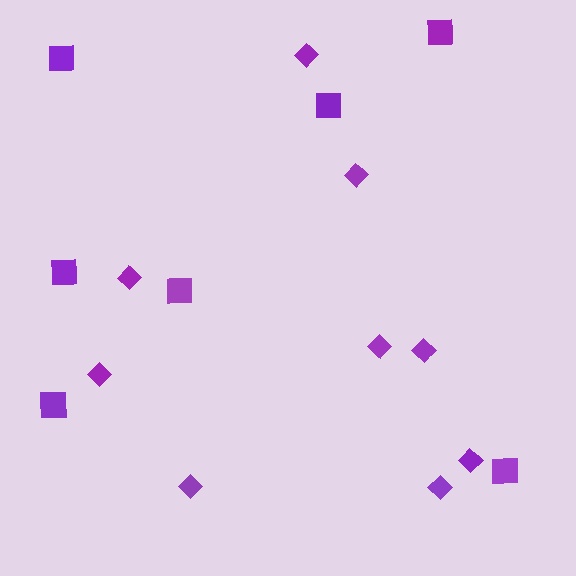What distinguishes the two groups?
There are 2 groups: one group of diamonds (9) and one group of squares (7).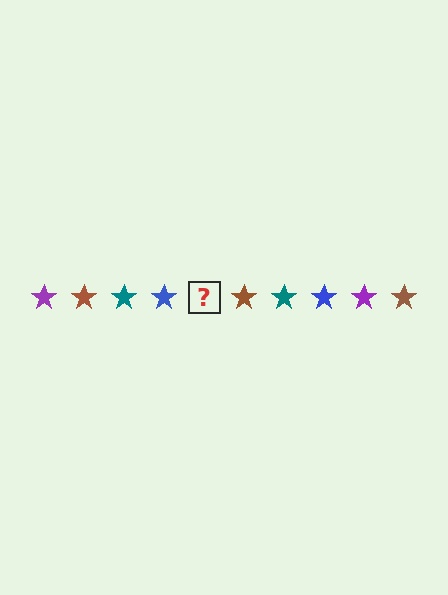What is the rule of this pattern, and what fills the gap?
The rule is that the pattern cycles through purple, brown, teal, blue stars. The gap should be filled with a purple star.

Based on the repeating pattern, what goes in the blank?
The blank should be a purple star.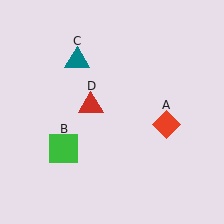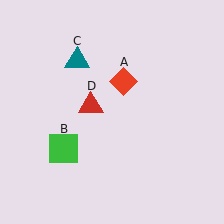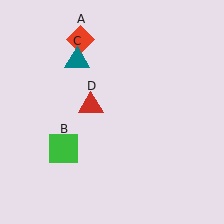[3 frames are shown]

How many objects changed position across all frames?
1 object changed position: red diamond (object A).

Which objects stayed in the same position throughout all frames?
Green square (object B) and teal triangle (object C) and red triangle (object D) remained stationary.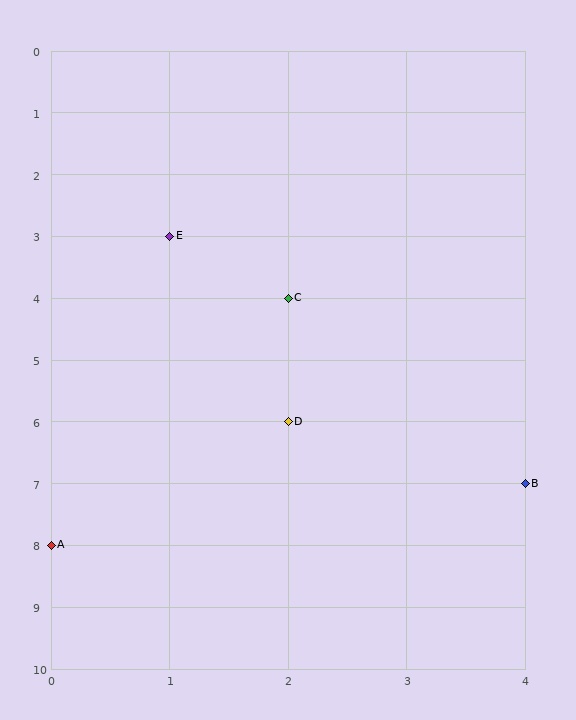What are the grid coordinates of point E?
Point E is at grid coordinates (1, 3).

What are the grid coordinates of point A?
Point A is at grid coordinates (0, 8).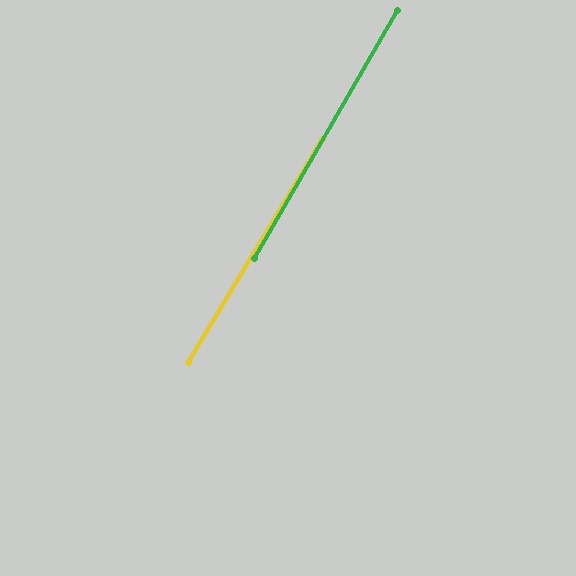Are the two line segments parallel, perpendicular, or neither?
Parallel — their directions differ by only 1.0°.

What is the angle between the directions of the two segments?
Approximately 1 degree.